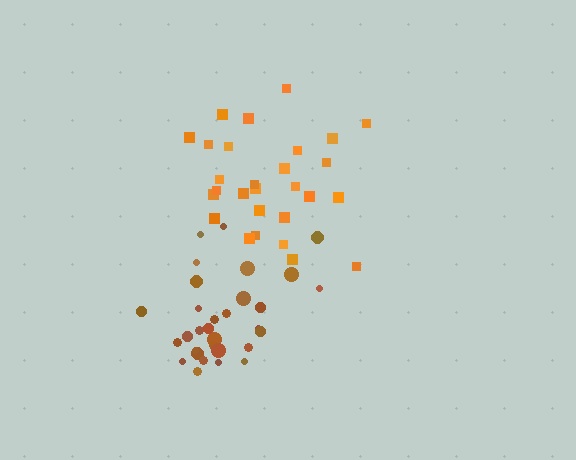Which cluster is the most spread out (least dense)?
Orange.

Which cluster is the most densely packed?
Brown.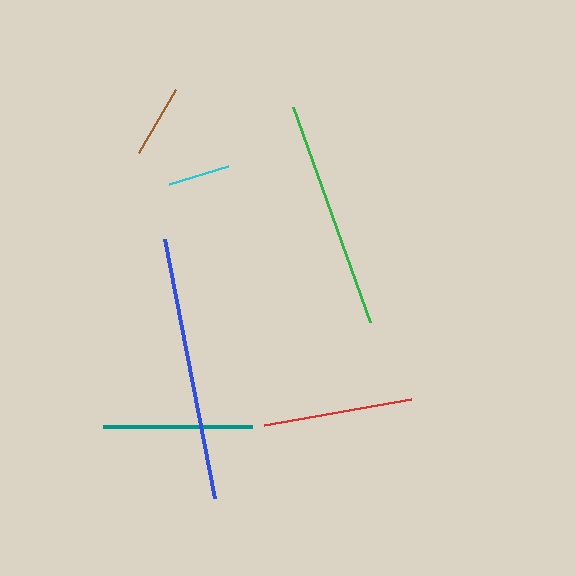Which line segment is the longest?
The blue line is the longest at approximately 264 pixels.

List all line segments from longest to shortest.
From longest to shortest: blue, green, red, teal, brown, cyan.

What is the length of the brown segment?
The brown segment is approximately 73 pixels long.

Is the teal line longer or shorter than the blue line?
The blue line is longer than the teal line.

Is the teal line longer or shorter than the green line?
The green line is longer than the teal line.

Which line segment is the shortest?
The cyan line is the shortest at approximately 61 pixels.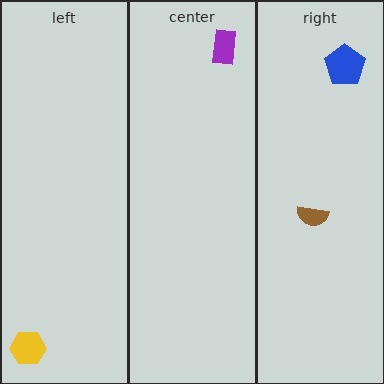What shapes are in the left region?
The yellow hexagon.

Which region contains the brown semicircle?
The right region.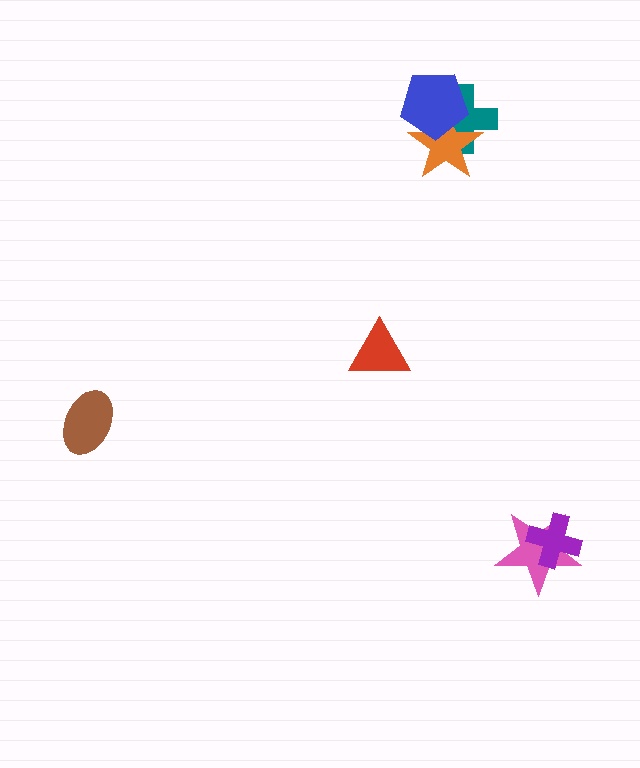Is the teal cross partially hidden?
Yes, it is partially covered by another shape.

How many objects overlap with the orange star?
2 objects overlap with the orange star.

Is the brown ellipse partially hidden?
No, no other shape covers it.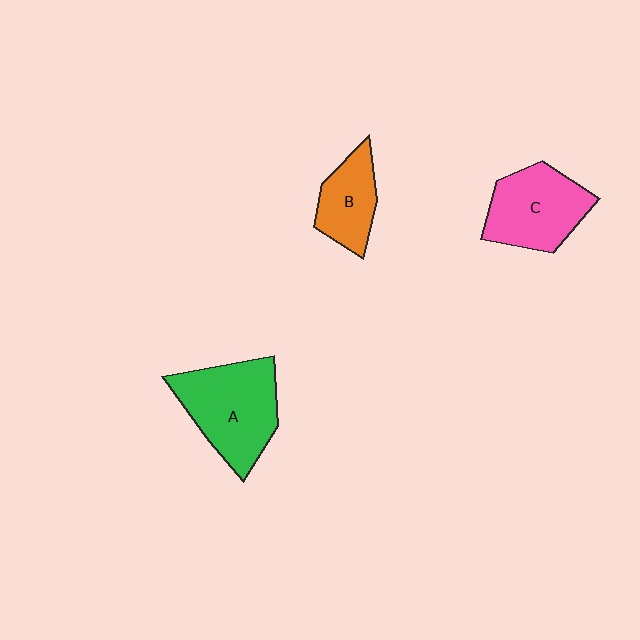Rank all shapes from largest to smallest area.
From largest to smallest: A (green), C (pink), B (orange).